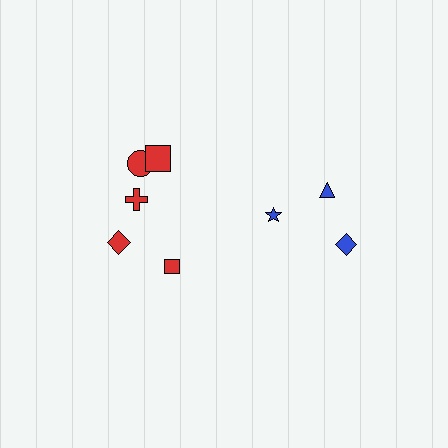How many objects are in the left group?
There are 5 objects.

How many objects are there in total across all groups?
There are 8 objects.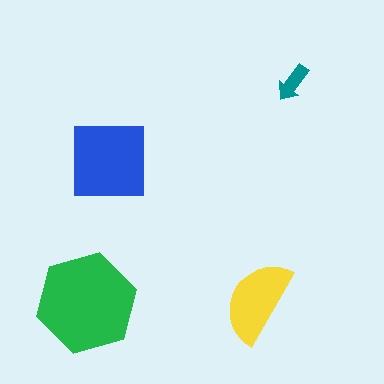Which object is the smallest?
The teal arrow.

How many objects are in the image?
There are 4 objects in the image.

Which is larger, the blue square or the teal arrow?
The blue square.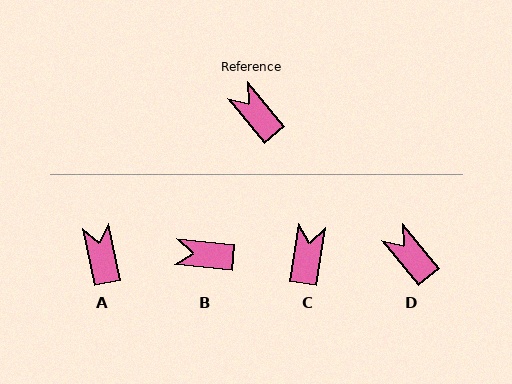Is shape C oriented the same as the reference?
No, it is off by about 48 degrees.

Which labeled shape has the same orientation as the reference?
D.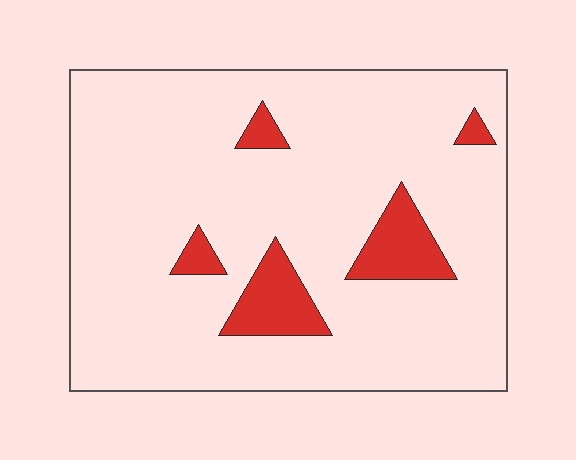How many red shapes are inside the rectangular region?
5.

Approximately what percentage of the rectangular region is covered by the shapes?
Approximately 10%.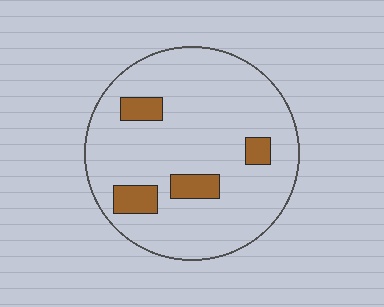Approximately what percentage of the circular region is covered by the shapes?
Approximately 10%.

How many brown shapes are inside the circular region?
4.